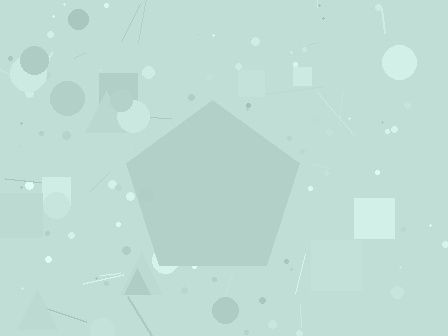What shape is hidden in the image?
A pentagon is hidden in the image.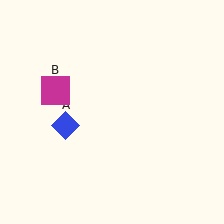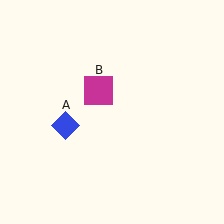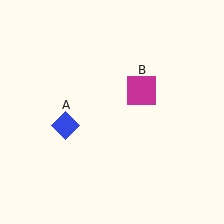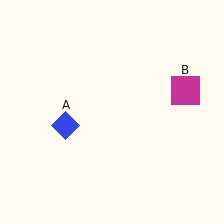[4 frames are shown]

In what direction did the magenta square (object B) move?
The magenta square (object B) moved right.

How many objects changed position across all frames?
1 object changed position: magenta square (object B).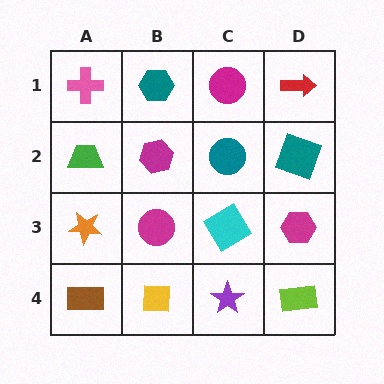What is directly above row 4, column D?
A magenta hexagon.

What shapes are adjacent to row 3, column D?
A teal square (row 2, column D), a lime rectangle (row 4, column D), a cyan diamond (row 3, column C).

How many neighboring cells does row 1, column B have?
3.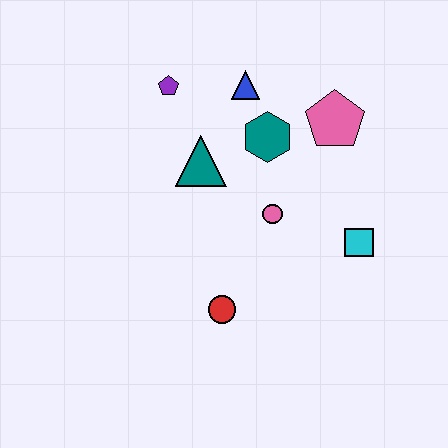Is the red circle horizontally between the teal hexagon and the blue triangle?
No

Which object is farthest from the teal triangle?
The cyan square is farthest from the teal triangle.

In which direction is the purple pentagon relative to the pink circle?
The purple pentagon is above the pink circle.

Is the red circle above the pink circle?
No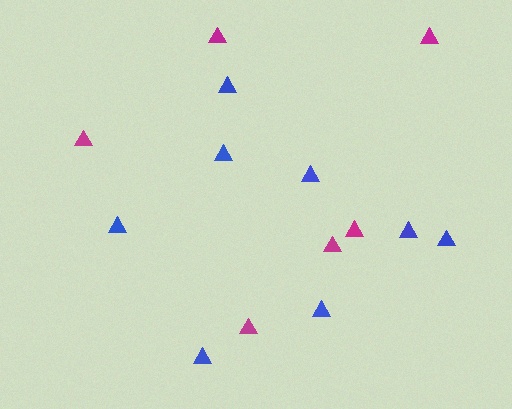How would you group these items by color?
There are 2 groups: one group of magenta triangles (6) and one group of blue triangles (8).